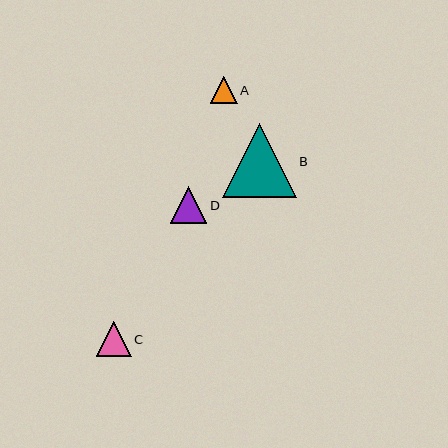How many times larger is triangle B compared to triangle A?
Triangle B is approximately 2.8 times the size of triangle A.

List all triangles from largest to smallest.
From largest to smallest: B, D, C, A.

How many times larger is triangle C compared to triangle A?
Triangle C is approximately 1.3 times the size of triangle A.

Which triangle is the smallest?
Triangle A is the smallest with a size of approximately 27 pixels.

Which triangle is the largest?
Triangle B is the largest with a size of approximately 74 pixels.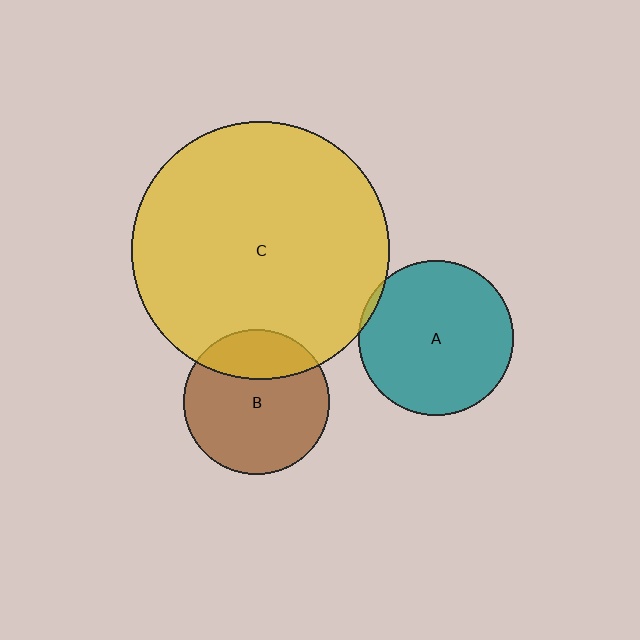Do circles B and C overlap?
Yes.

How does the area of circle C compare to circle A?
Approximately 2.8 times.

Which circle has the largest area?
Circle C (yellow).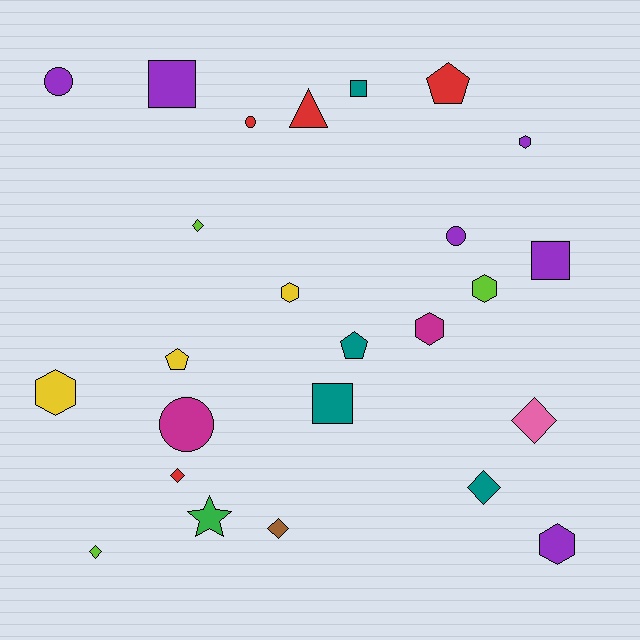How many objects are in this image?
There are 25 objects.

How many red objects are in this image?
There are 4 red objects.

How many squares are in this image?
There are 4 squares.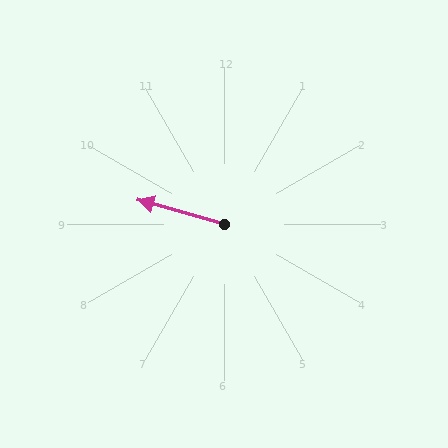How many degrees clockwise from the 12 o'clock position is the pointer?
Approximately 286 degrees.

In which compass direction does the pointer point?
West.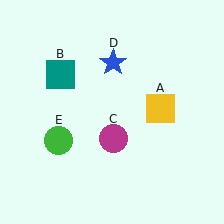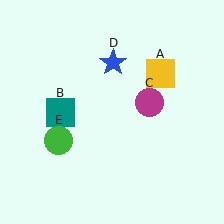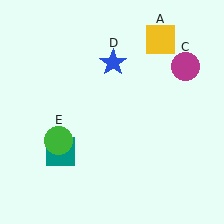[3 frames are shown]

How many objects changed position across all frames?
3 objects changed position: yellow square (object A), teal square (object B), magenta circle (object C).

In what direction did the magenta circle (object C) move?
The magenta circle (object C) moved up and to the right.